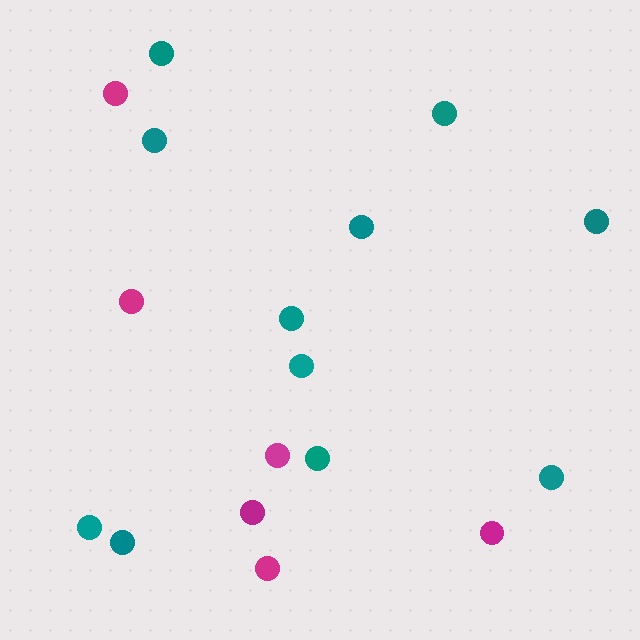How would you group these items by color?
There are 2 groups: one group of teal circles (11) and one group of magenta circles (6).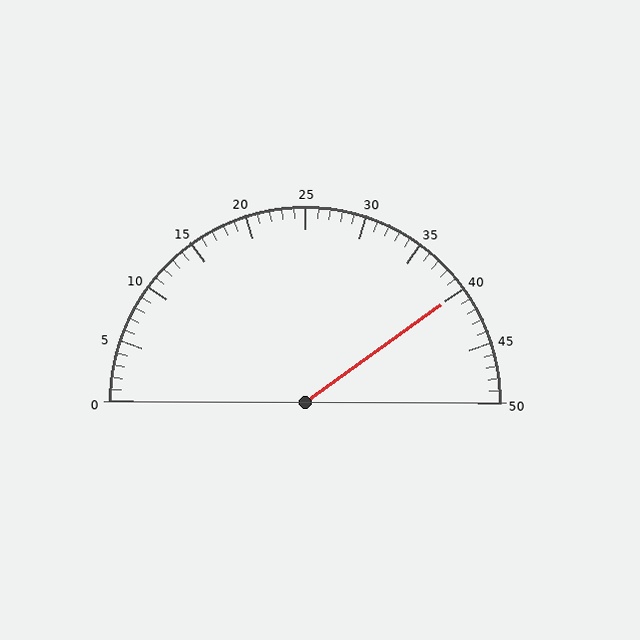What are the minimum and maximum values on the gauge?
The gauge ranges from 0 to 50.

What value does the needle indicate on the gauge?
The needle indicates approximately 40.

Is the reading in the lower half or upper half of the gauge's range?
The reading is in the upper half of the range (0 to 50).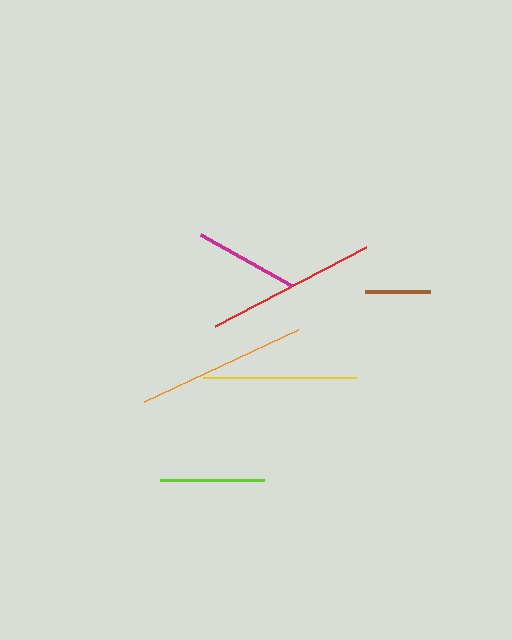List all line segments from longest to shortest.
From longest to shortest: red, orange, yellow, magenta, lime, brown.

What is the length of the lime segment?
The lime segment is approximately 104 pixels long.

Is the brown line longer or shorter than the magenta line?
The magenta line is longer than the brown line.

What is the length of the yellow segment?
The yellow segment is approximately 153 pixels long.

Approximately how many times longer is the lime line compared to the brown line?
The lime line is approximately 1.6 times the length of the brown line.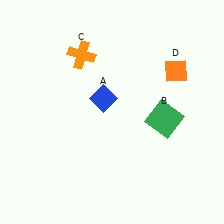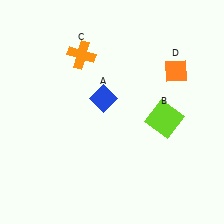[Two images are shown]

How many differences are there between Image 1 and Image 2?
There is 1 difference between the two images.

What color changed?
The square (B) changed from green in Image 1 to lime in Image 2.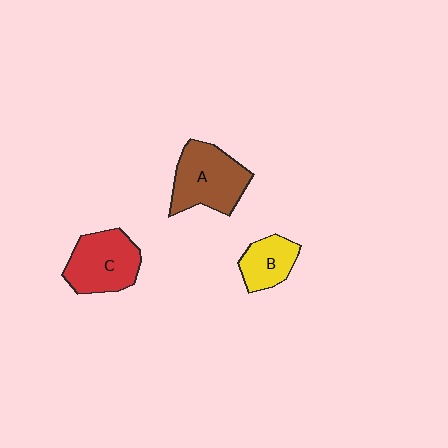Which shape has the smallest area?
Shape B (yellow).